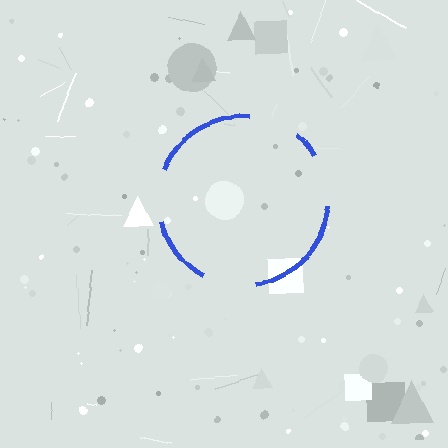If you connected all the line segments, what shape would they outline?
They would outline a circle.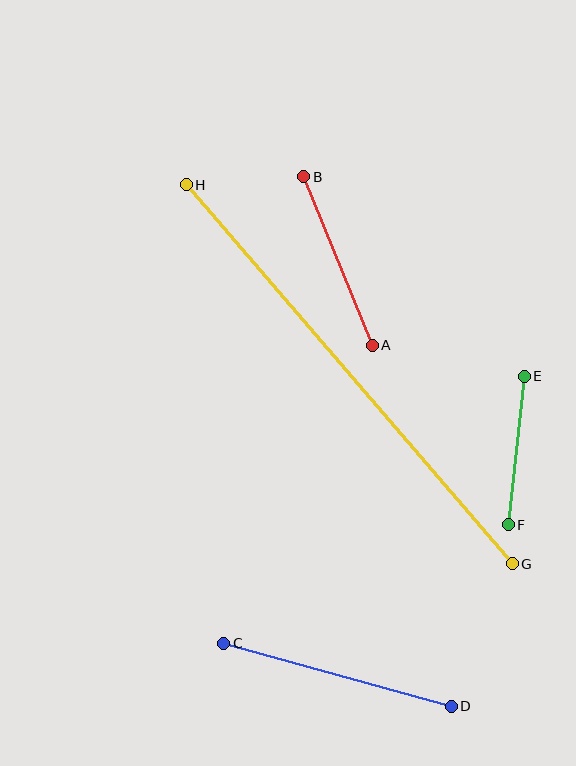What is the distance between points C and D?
The distance is approximately 237 pixels.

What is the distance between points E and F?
The distance is approximately 149 pixels.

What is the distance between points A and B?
The distance is approximately 182 pixels.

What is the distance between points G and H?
The distance is approximately 500 pixels.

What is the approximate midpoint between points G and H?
The midpoint is at approximately (349, 374) pixels.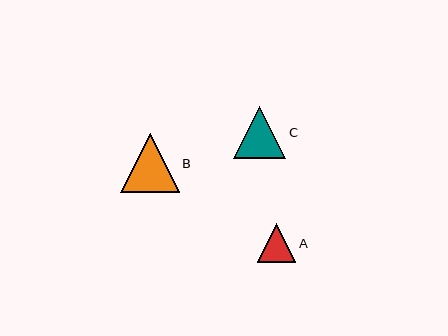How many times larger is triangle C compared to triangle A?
Triangle C is approximately 1.4 times the size of triangle A.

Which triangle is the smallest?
Triangle A is the smallest with a size of approximately 39 pixels.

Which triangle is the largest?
Triangle B is the largest with a size of approximately 58 pixels.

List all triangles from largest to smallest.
From largest to smallest: B, C, A.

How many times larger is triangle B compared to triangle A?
Triangle B is approximately 1.5 times the size of triangle A.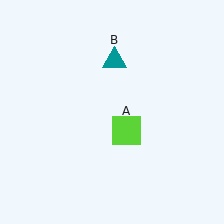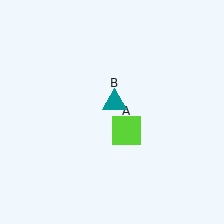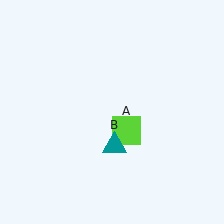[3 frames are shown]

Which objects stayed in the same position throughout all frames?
Lime square (object A) remained stationary.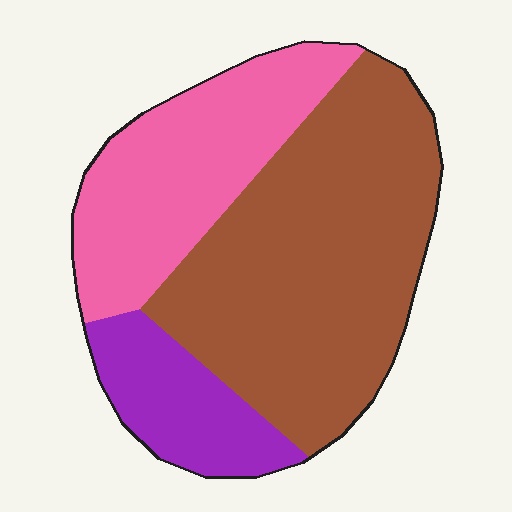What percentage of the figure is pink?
Pink covers around 30% of the figure.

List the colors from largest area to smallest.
From largest to smallest: brown, pink, purple.